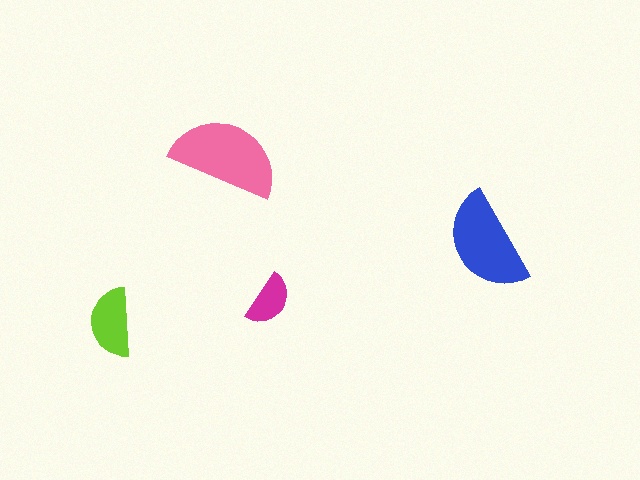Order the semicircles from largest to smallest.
the pink one, the blue one, the lime one, the magenta one.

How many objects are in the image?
There are 4 objects in the image.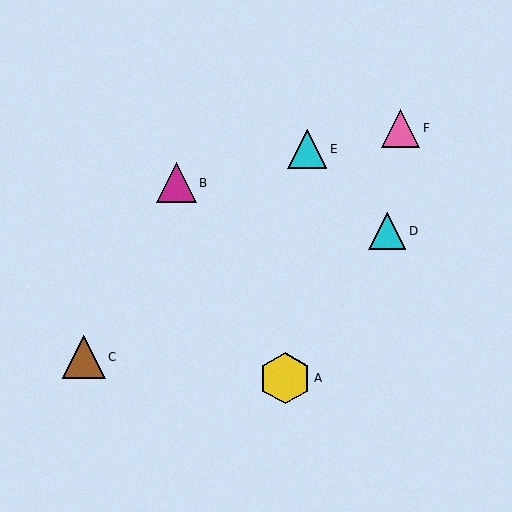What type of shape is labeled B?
Shape B is a magenta triangle.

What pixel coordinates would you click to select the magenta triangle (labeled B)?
Click at (176, 183) to select the magenta triangle B.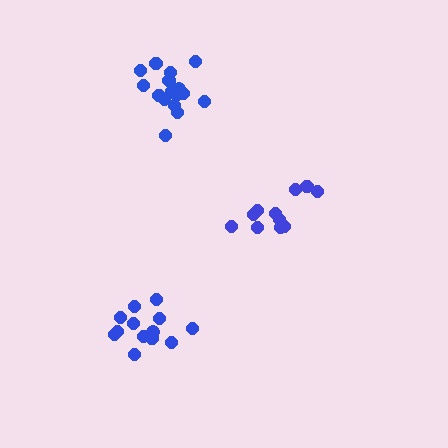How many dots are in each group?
Group 1: 13 dots, Group 2: 16 dots, Group 3: 11 dots (40 total).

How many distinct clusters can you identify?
There are 3 distinct clusters.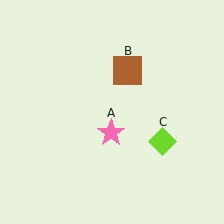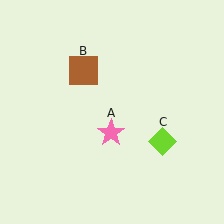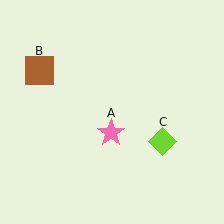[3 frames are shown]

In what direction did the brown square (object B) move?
The brown square (object B) moved left.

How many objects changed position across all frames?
1 object changed position: brown square (object B).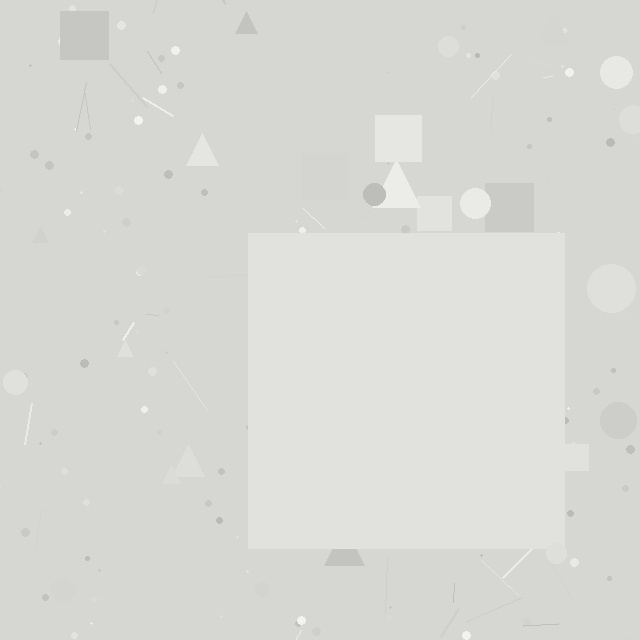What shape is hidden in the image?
A square is hidden in the image.